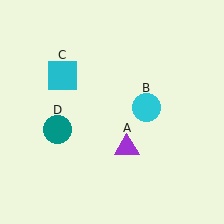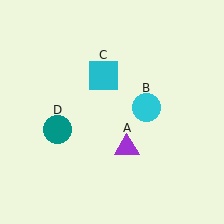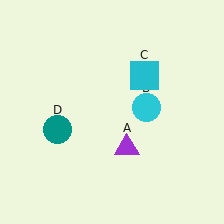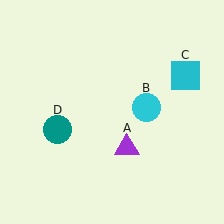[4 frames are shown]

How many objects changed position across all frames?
1 object changed position: cyan square (object C).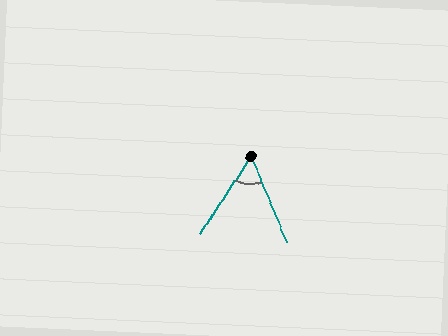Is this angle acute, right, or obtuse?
It is acute.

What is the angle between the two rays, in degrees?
Approximately 56 degrees.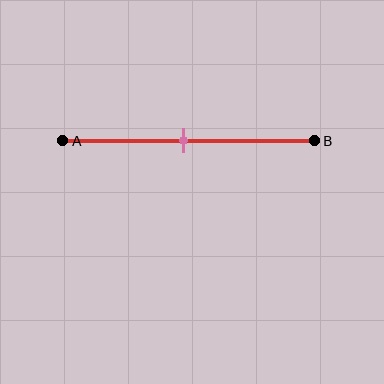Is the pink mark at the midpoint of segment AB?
Yes, the mark is approximately at the midpoint.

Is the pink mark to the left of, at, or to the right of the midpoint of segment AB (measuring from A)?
The pink mark is approximately at the midpoint of segment AB.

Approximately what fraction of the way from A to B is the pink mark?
The pink mark is approximately 50% of the way from A to B.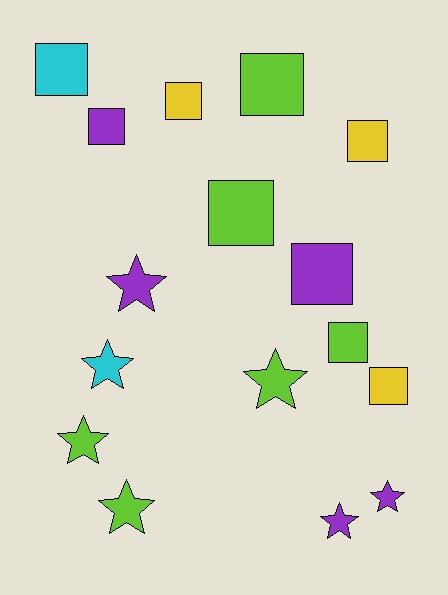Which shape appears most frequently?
Square, with 9 objects.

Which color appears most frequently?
Lime, with 6 objects.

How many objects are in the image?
There are 16 objects.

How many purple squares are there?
There are 2 purple squares.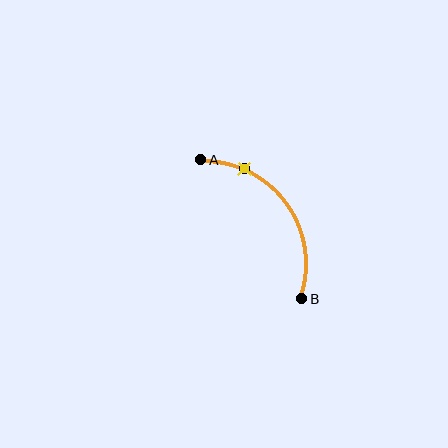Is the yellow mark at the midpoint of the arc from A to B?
No. The yellow mark lies on the arc but is closer to endpoint A. The arc midpoint would be at the point on the curve equidistant along the arc from both A and B.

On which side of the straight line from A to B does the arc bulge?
The arc bulges above and to the right of the straight line connecting A and B.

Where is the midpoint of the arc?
The arc midpoint is the point on the curve farthest from the straight line joining A and B. It sits above and to the right of that line.